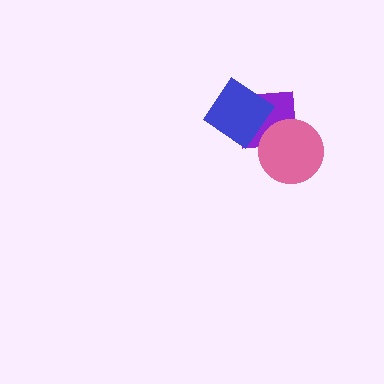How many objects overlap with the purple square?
2 objects overlap with the purple square.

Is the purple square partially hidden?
Yes, it is partially covered by another shape.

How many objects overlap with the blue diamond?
1 object overlaps with the blue diamond.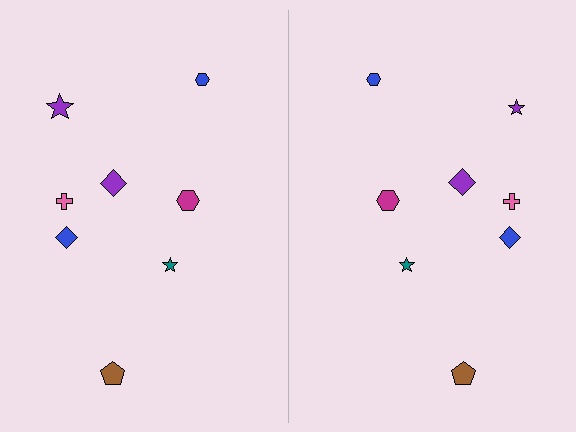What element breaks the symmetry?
The purple star on the right side has a different size than its mirror counterpart.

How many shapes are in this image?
There are 16 shapes in this image.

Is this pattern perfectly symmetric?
No, the pattern is not perfectly symmetric. The purple star on the right side has a different size than its mirror counterpart.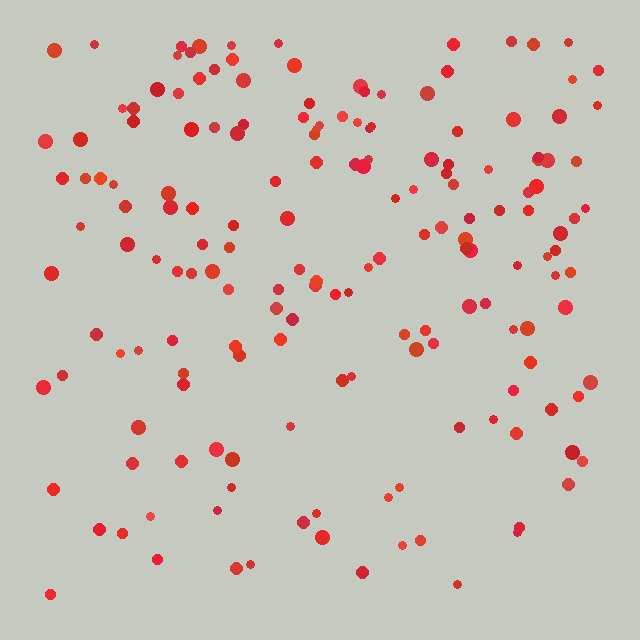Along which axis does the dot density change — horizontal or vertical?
Vertical.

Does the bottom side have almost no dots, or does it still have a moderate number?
Still a moderate number, just noticeably fewer than the top.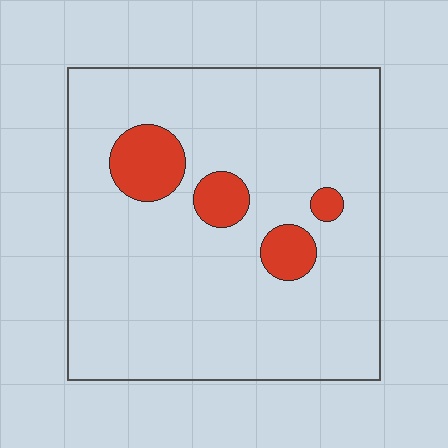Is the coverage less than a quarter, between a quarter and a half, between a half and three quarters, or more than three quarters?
Less than a quarter.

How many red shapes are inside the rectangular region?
4.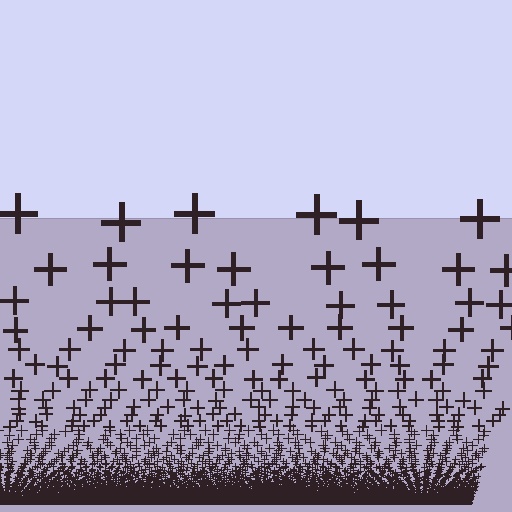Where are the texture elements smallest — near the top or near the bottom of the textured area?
Near the bottom.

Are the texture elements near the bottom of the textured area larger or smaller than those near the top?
Smaller. The gradient is inverted — elements near the bottom are smaller and denser.